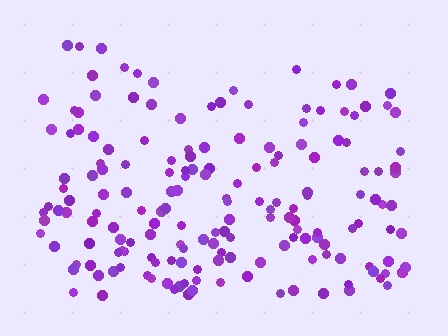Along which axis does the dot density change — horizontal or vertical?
Vertical.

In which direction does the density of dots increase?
From top to bottom, with the bottom side densest.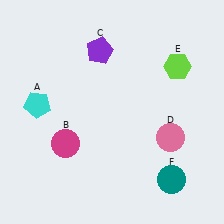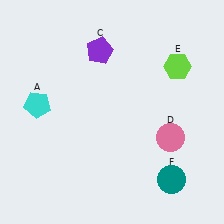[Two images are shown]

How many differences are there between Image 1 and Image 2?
There is 1 difference between the two images.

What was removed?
The magenta circle (B) was removed in Image 2.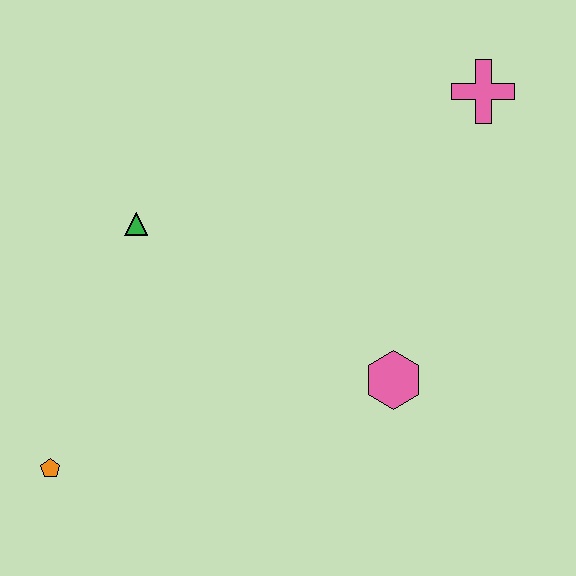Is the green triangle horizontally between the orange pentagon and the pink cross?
Yes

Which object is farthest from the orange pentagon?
The pink cross is farthest from the orange pentagon.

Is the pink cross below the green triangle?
No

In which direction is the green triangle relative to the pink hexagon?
The green triangle is to the left of the pink hexagon.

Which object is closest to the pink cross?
The pink hexagon is closest to the pink cross.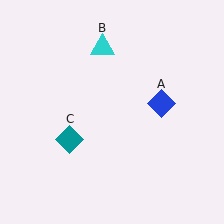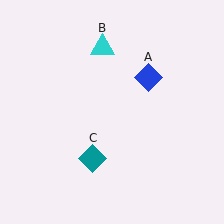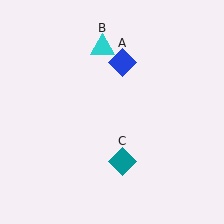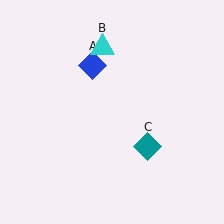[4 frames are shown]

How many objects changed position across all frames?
2 objects changed position: blue diamond (object A), teal diamond (object C).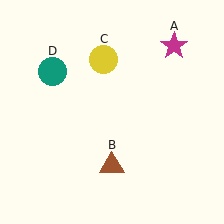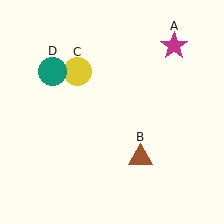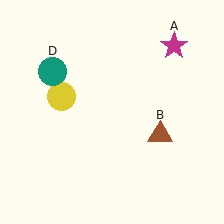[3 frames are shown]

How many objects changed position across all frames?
2 objects changed position: brown triangle (object B), yellow circle (object C).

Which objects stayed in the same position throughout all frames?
Magenta star (object A) and teal circle (object D) remained stationary.